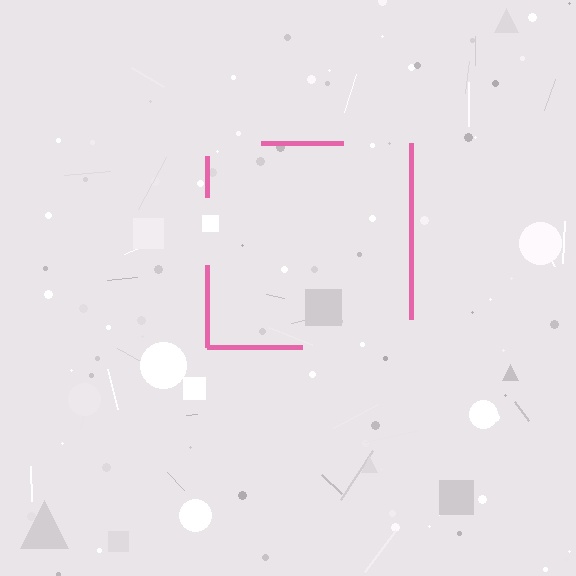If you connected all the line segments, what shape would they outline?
They would outline a square.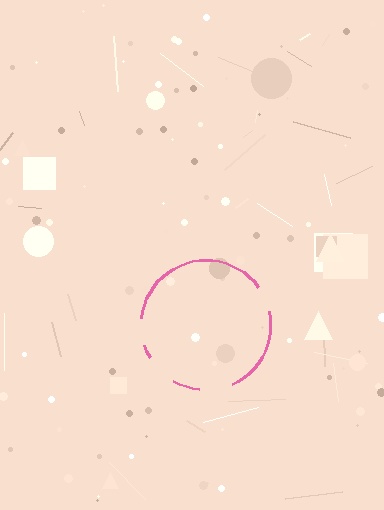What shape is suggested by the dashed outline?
The dashed outline suggests a circle.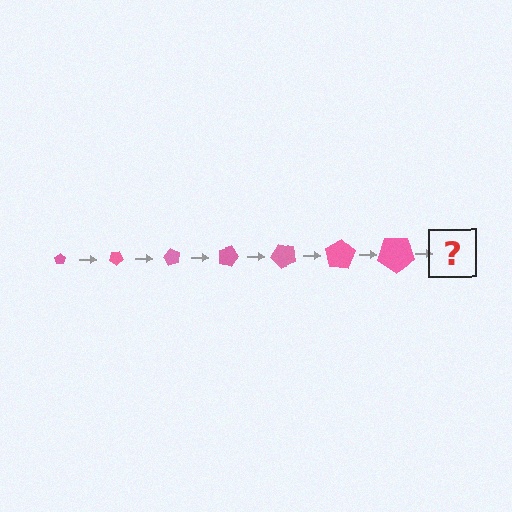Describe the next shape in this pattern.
It should be a pentagon, larger than the previous one and rotated 210 degrees from the start.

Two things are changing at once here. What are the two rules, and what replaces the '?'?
The two rules are that the pentagon grows larger each step and it rotates 30 degrees each step. The '?' should be a pentagon, larger than the previous one and rotated 210 degrees from the start.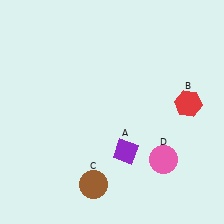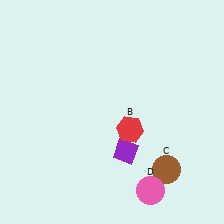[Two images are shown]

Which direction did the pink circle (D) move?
The pink circle (D) moved down.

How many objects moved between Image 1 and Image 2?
3 objects moved between the two images.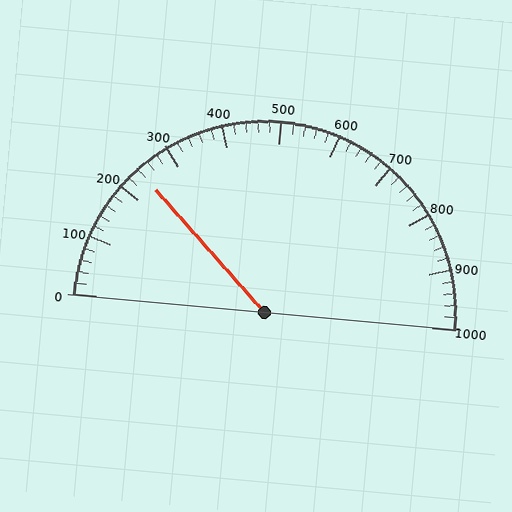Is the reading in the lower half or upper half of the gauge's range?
The reading is in the lower half of the range (0 to 1000).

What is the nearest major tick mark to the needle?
The nearest major tick mark is 200.